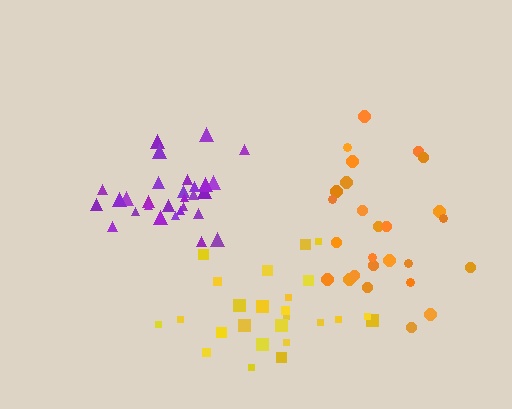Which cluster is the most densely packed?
Purple.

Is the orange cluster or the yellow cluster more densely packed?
Orange.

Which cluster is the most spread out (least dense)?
Yellow.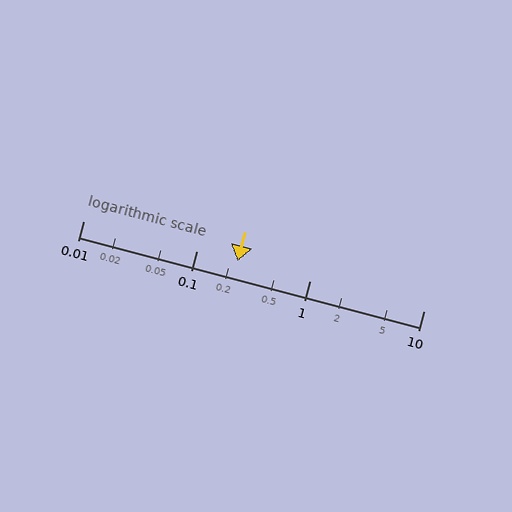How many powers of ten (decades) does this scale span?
The scale spans 3 decades, from 0.01 to 10.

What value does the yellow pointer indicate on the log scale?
The pointer indicates approximately 0.23.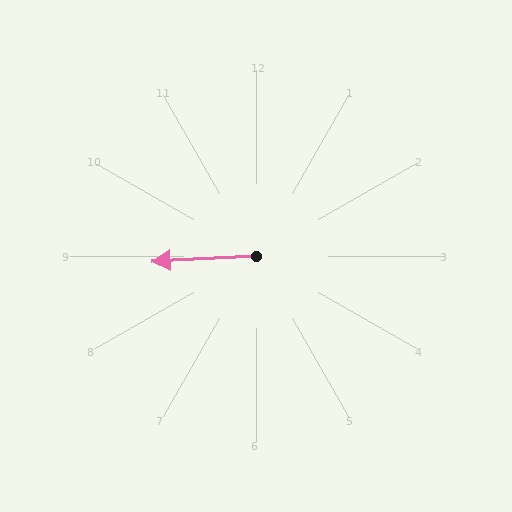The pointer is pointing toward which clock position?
Roughly 9 o'clock.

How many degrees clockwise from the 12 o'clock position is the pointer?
Approximately 267 degrees.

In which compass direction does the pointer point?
West.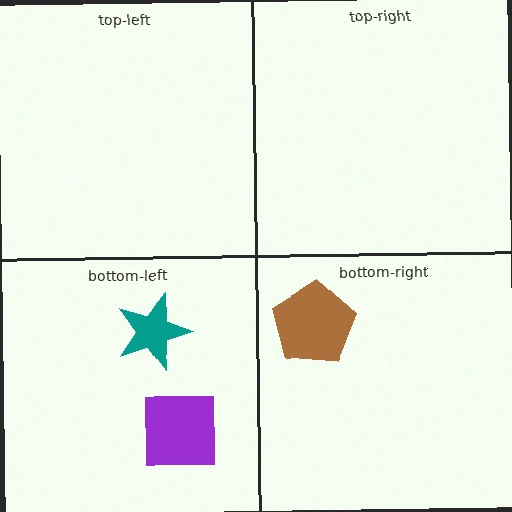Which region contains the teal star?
The bottom-left region.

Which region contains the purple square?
The bottom-left region.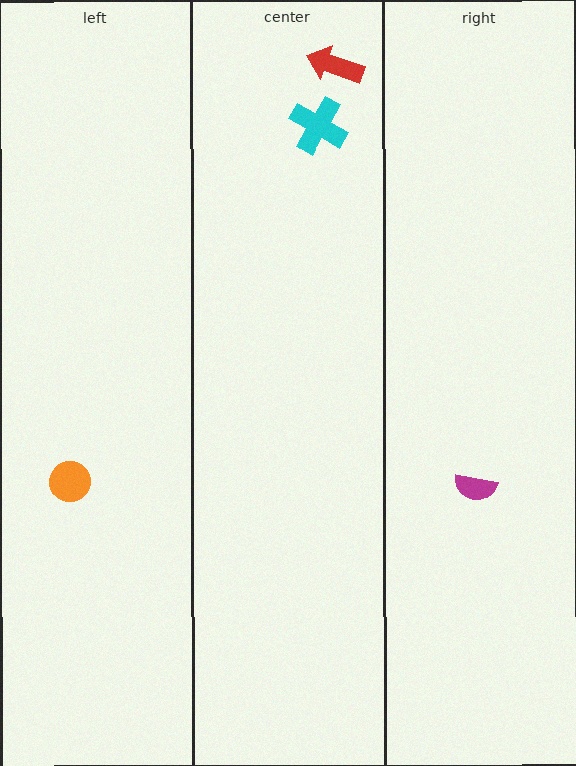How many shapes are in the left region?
1.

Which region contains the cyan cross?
The center region.